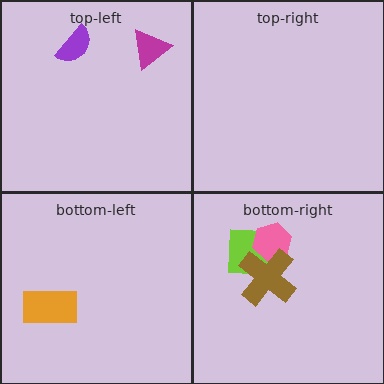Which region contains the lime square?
The bottom-right region.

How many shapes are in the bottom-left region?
1.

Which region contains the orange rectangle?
The bottom-left region.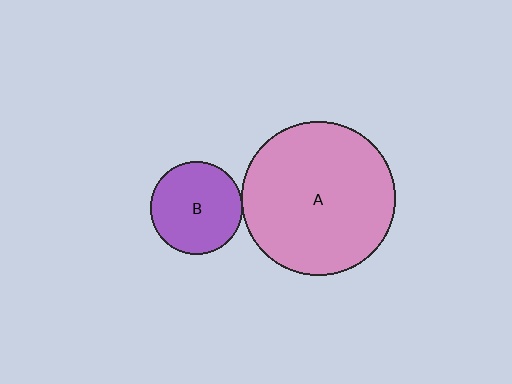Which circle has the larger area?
Circle A (pink).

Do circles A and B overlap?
Yes.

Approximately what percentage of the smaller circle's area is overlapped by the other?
Approximately 5%.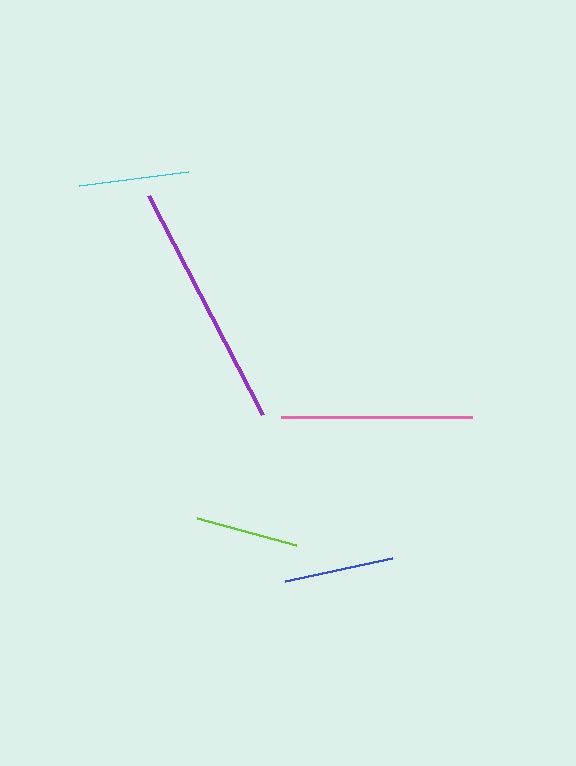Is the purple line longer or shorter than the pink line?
The purple line is longer than the pink line.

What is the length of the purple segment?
The purple segment is approximately 247 pixels long.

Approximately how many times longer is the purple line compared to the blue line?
The purple line is approximately 2.3 times the length of the blue line.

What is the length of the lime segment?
The lime segment is approximately 103 pixels long.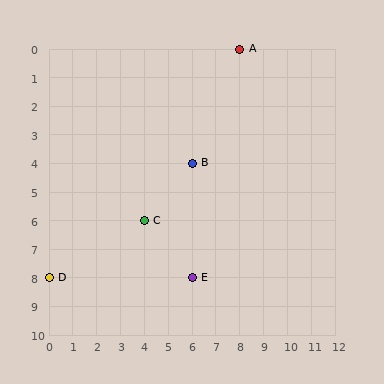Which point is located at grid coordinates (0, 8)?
Point D is at (0, 8).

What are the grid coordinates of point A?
Point A is at grid coordinates (8, 0).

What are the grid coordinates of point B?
Point B is at grid coordinates (6, 4).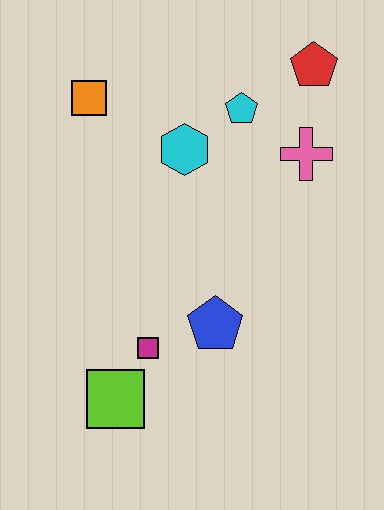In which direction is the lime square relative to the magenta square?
The lime square is below the magenta square.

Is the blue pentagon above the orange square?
No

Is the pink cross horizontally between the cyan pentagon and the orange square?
No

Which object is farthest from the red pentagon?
The lime square is farthest from the red pentagon.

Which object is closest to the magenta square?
The lime square is closest to the magenta square.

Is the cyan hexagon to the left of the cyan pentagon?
Yes